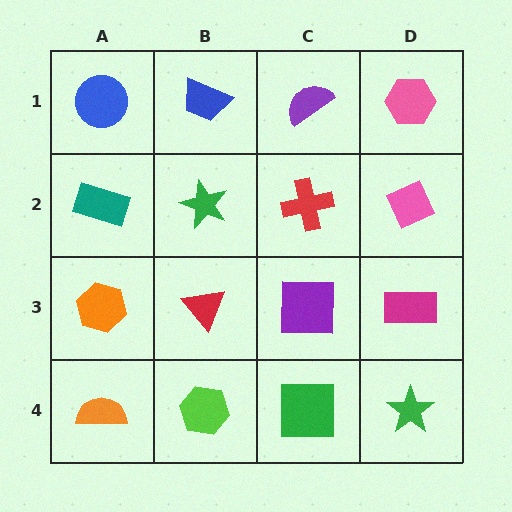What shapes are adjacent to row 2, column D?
A pink hexagon (row 1, column D), a magenta rectangle (row 3, column D), a red cross (row 2, column C).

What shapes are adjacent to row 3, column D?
A pink diamond (row 2, column D), a green star (row 4, column D), a purple square (row 3, column C).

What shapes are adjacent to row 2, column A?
A blue circle (row 1, column A), an orange hexagon (row 3, column A), a green star (row 2, column B).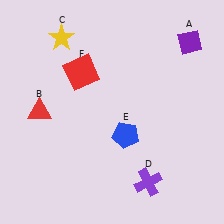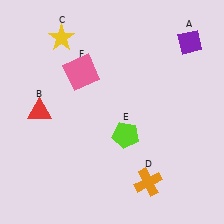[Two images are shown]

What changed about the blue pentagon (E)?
In Image 1, E is blue. In Image 2, it changed to lime.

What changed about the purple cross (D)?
In Image 1, D is purple. In Image 2, it changed to orange.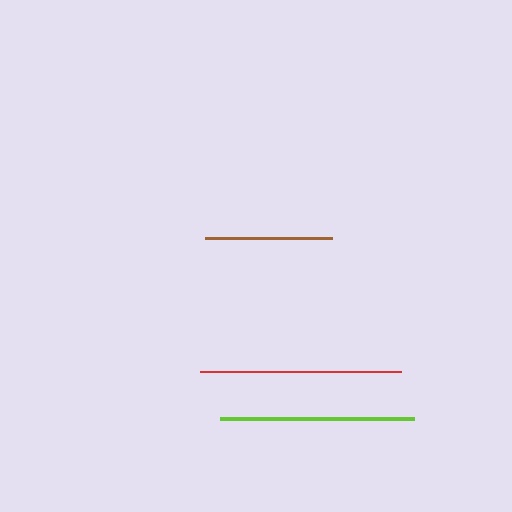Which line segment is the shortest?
The brown line is the shortest at approximately 127 pixels.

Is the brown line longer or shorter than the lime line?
The lime line is longer than the brown line.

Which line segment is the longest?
The red line is the longest at approximately 201 pixels.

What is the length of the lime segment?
The lime segment is approximately 194 pixels long.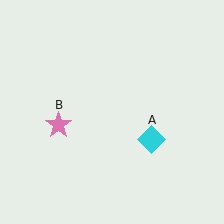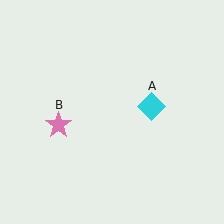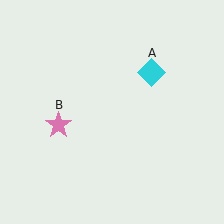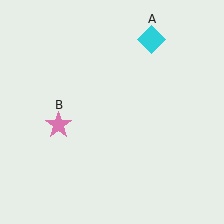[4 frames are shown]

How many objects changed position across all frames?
1 object changed position: cyan diamond (object A).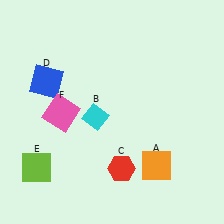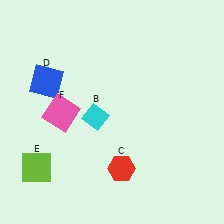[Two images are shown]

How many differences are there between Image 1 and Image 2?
There is 1 difference between the two images.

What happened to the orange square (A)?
The orange square (A) was removed in Image 2. It was in the bottom-right area of Image 1.